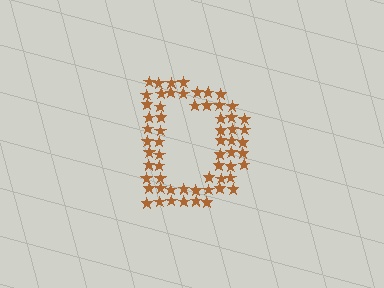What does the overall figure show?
The overall figure shows the letter D.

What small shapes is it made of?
It is made of small stars.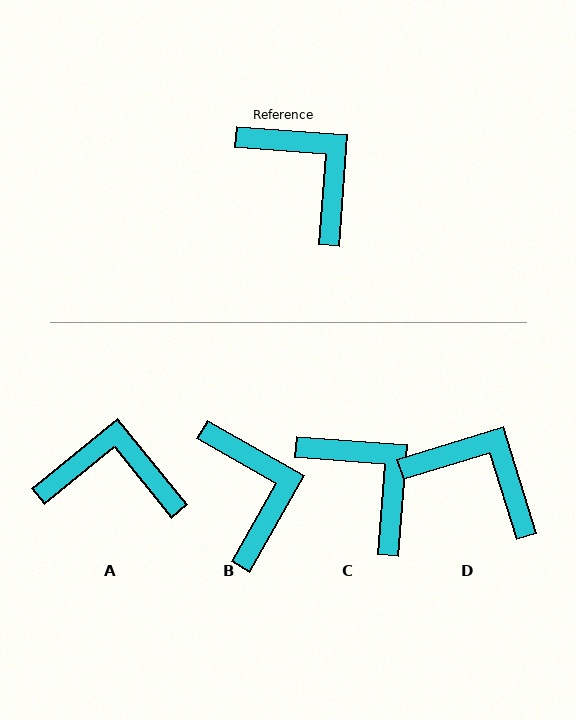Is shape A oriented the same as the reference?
No, it is off by about 43 degrees.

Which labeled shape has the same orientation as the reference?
C.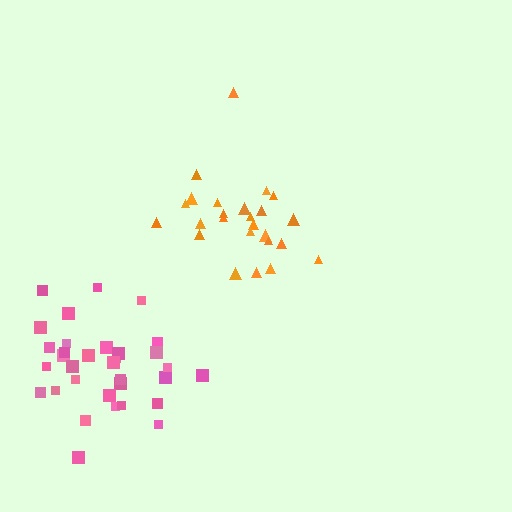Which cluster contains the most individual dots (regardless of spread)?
Pink (33).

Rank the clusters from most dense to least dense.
pink, orange.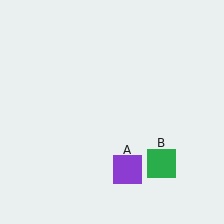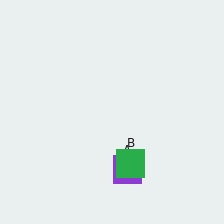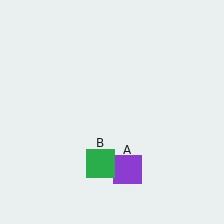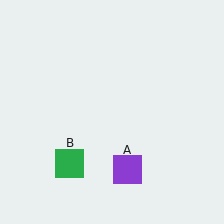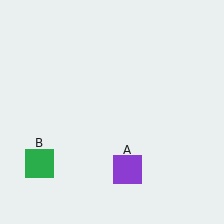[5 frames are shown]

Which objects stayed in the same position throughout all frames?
Purple square (object A) remained stationary.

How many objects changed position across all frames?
1 object changed position: green square (object B).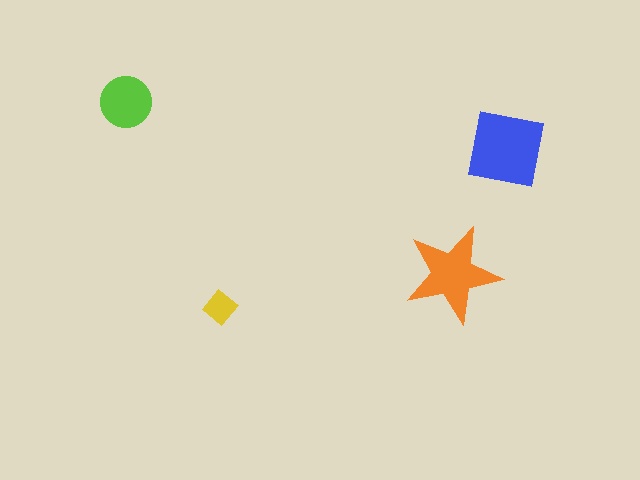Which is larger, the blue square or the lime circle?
The blue square.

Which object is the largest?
The blue square.